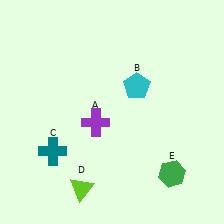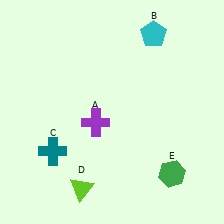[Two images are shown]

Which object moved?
The cyan pentagon (B) moved up.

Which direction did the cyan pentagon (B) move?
The cyan pentagon (B) moved up.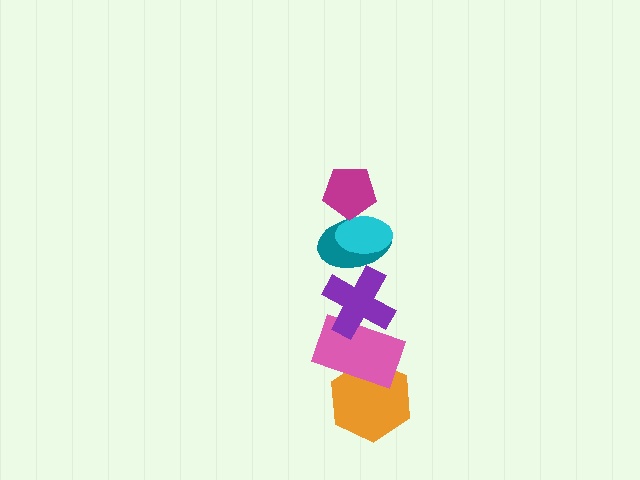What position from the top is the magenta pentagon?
The magenta pentagon is 1st from the top.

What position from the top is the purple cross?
The purple cross is 4th from the top.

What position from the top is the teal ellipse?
The teal ellipse is 3rd from the top.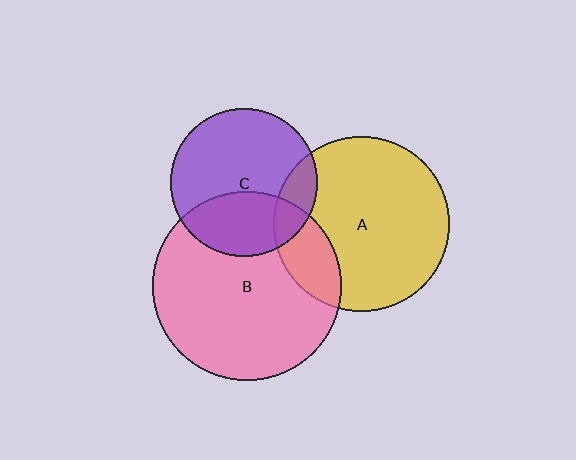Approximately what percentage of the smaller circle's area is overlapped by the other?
Approximately 35%.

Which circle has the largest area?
Circle B (pink).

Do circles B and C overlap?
Yes.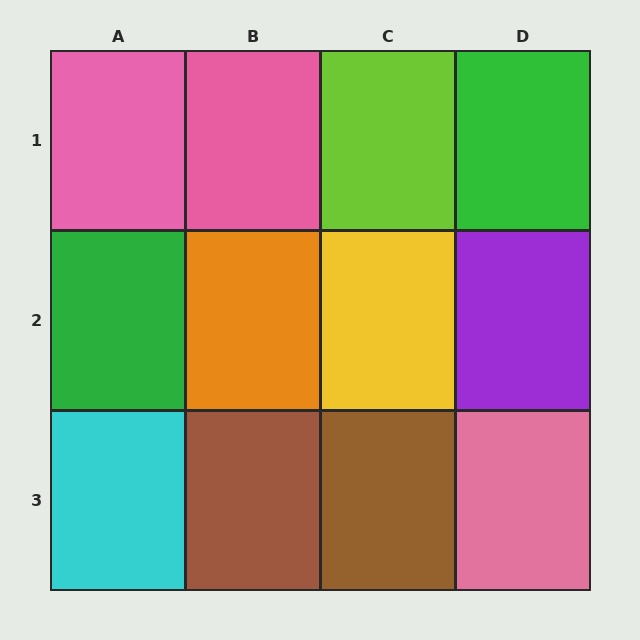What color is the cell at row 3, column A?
Cyan.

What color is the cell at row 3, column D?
Pink.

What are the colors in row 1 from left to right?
Pink, pink, lime, green.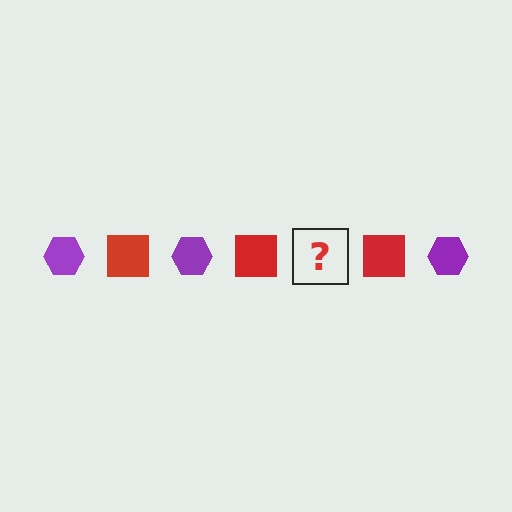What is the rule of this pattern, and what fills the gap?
The rule is that the pattern alternates between purple hexagon and red square. The gap should be filled with a purple hexagon.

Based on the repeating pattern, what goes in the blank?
The blank should be a purple hexagon.